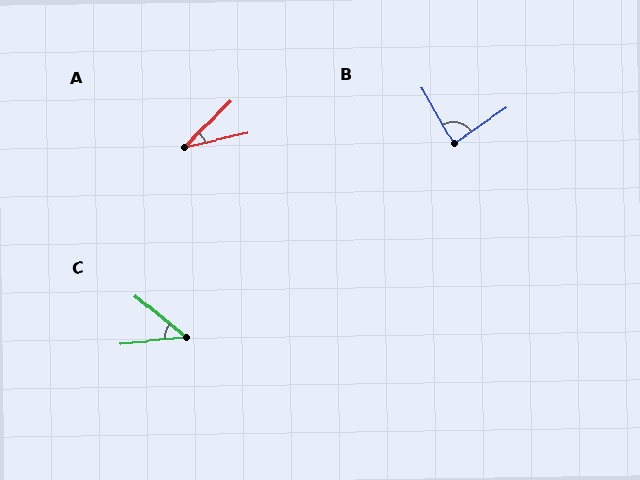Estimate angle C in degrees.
Approximately 44 degrees.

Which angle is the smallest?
A, at approximately 32 degrees.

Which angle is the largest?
B, at approximately 86 degrees.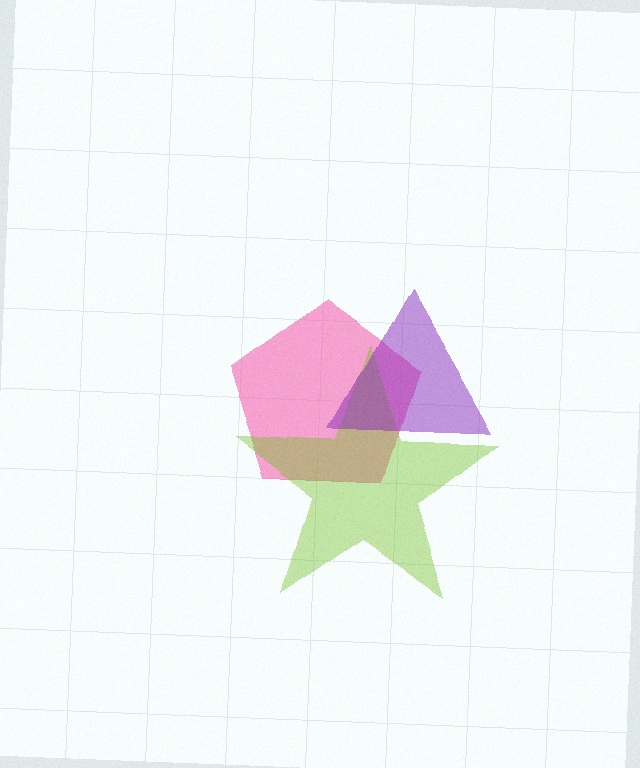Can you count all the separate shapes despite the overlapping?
Yes, there are 3 separate shapes.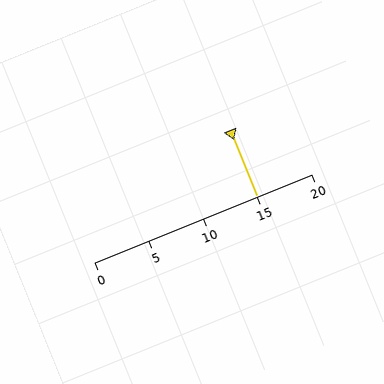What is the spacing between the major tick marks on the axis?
The major ticks are spaced 5 apart.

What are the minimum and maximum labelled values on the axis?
The axis runs from 0 to 20.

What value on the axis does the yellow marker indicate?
The marker indicates approximately 15.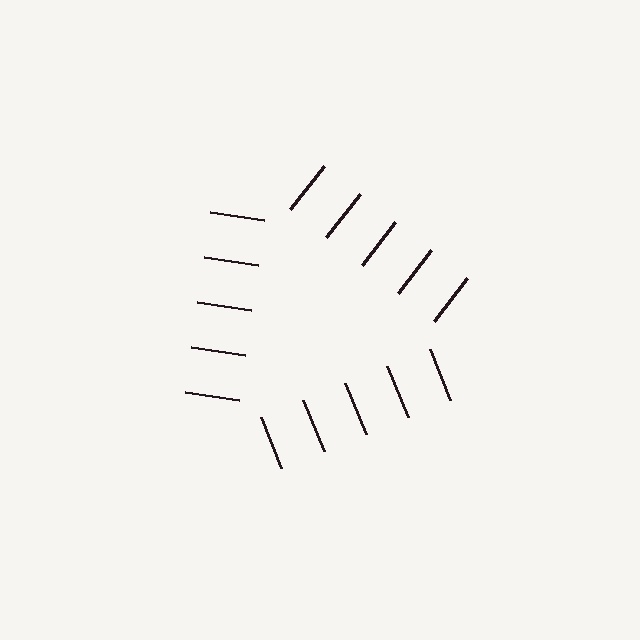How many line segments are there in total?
15 — 5 along each of the 3 edges.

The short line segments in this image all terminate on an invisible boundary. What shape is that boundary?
An illusory triangle — the line segments terminate on its edges but no continuous stroke is drawn.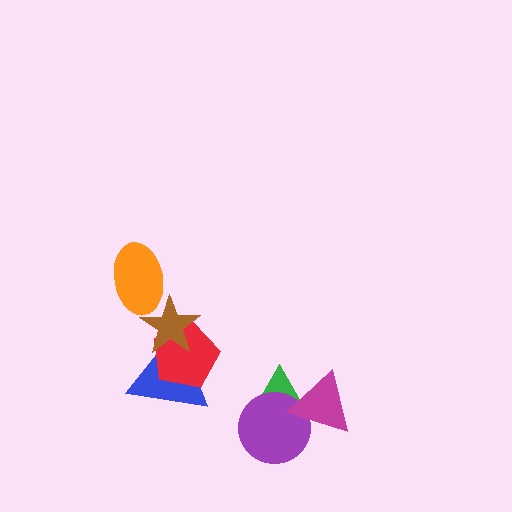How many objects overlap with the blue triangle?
2 objects overlap with the blue triangle.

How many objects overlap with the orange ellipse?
1 object overlaps with the orange ellipse.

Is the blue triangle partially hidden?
Yes, it is partially covered by another shape.